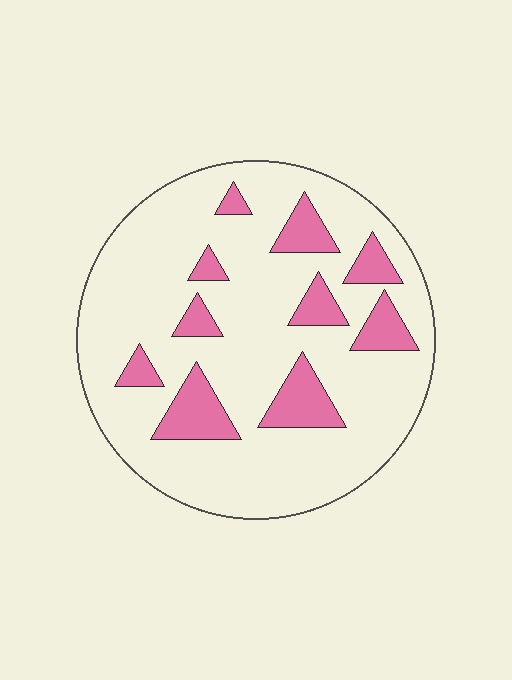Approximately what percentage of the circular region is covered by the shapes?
Approximately 20%.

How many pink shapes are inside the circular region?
10.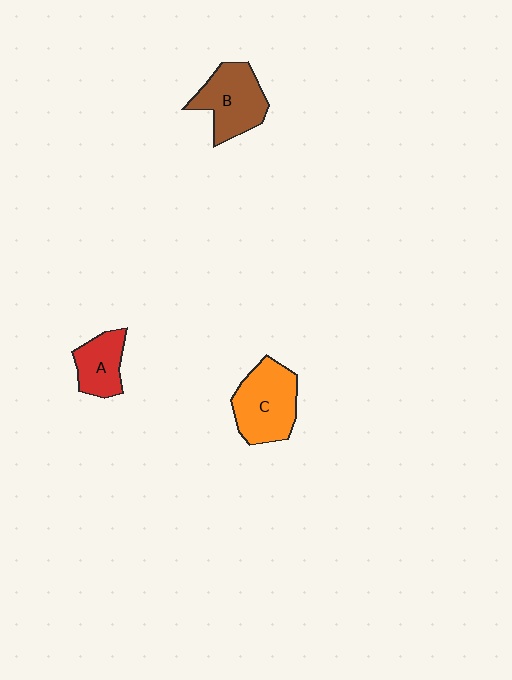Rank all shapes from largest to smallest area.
From largest to smallest: C (orange), B (brown), A (red).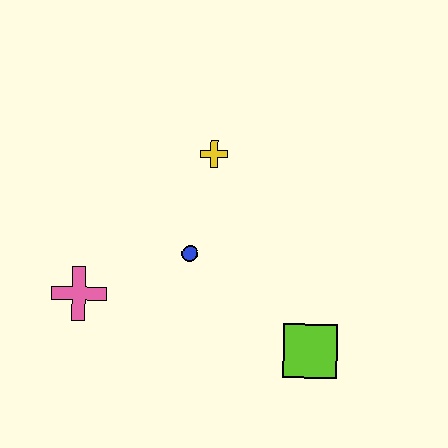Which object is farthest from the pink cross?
The lime square is farthest from the pink cross.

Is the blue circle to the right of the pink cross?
Yes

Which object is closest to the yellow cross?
The blue circle is closest to the yellow cross.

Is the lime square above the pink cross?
No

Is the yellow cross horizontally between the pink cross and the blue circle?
No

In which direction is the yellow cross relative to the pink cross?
The yellow cross is above the pink cross.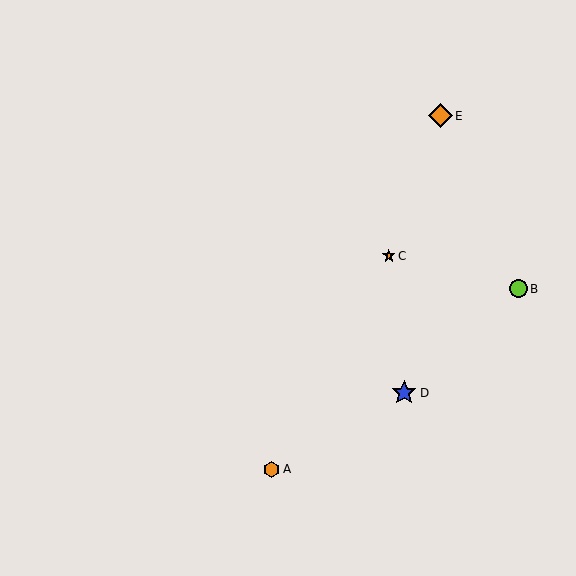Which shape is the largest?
The blue star (labeled D) is the largest.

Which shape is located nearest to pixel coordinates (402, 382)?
The blue star (labeled D) at (404, 393) is nearest to that location.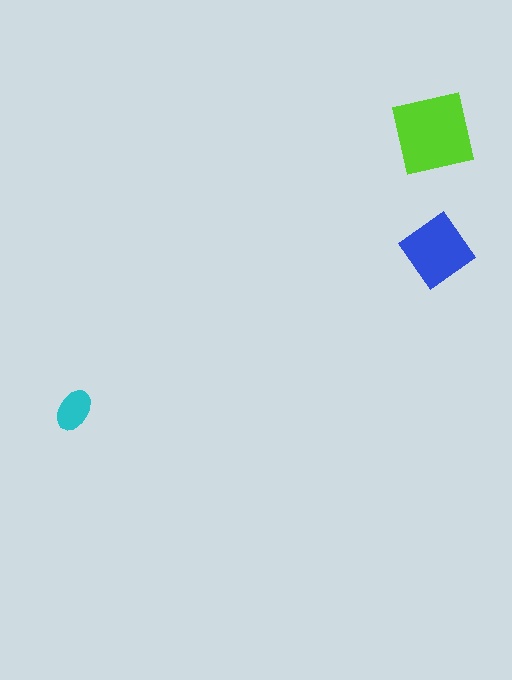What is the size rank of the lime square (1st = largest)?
1st.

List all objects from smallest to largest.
The cyan ellipse, the blue diamond, the lime square.